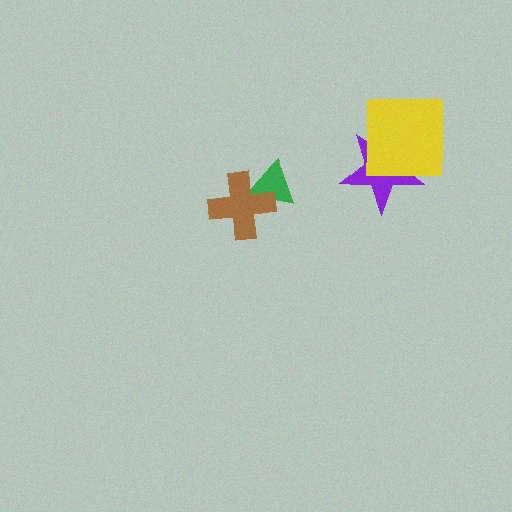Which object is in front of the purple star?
The yellow square is in front of the purple star.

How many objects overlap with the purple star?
1 object overlaps with the purple star.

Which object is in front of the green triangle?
The brown cross is in front of the green triangle.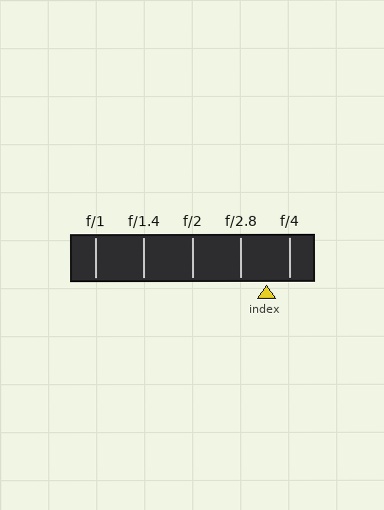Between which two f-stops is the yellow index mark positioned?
The index mark is between f/2.8 and f/4.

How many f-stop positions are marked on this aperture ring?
There are 5 f-stop positions marked.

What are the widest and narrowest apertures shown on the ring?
The widest aperture shown is f/1 and the narrowest is f/4.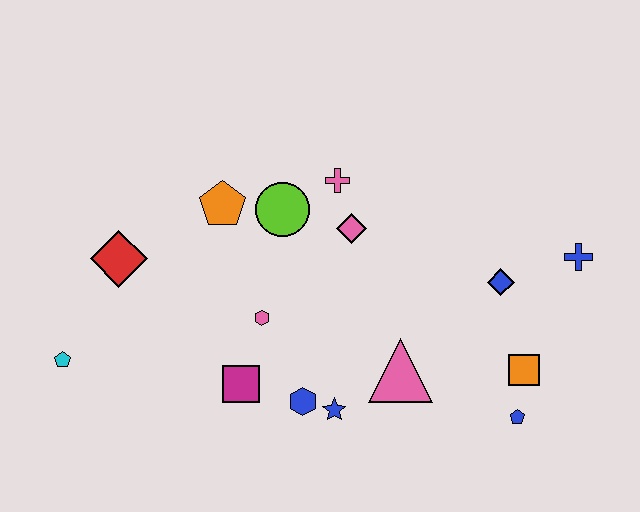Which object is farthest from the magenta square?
The blue cross is farthest from the magenta square.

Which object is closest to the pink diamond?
The pink cross is closest to the pink diamond.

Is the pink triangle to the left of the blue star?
No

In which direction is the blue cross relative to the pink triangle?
The blue cross is to the right of the pink triangle.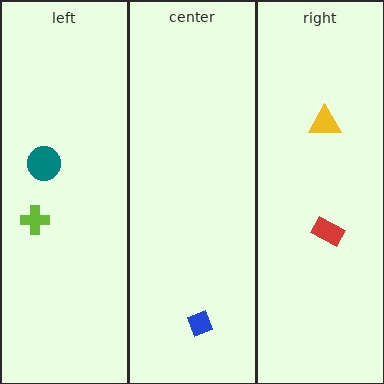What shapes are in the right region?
The yellow triangle, the red rectangle.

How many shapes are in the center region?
1.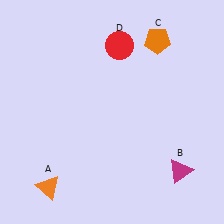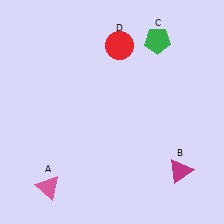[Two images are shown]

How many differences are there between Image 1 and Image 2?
There are 2 differences between the two images.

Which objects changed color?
A changed from orange to pink. C changed from orange to green.